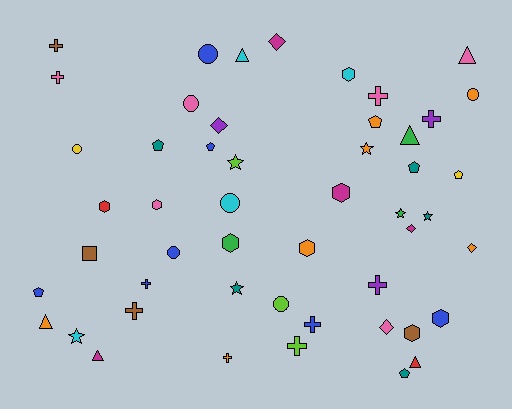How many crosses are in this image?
There are 10 crosses.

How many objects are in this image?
There are 50 objects.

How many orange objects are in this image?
There are 7 orange objects.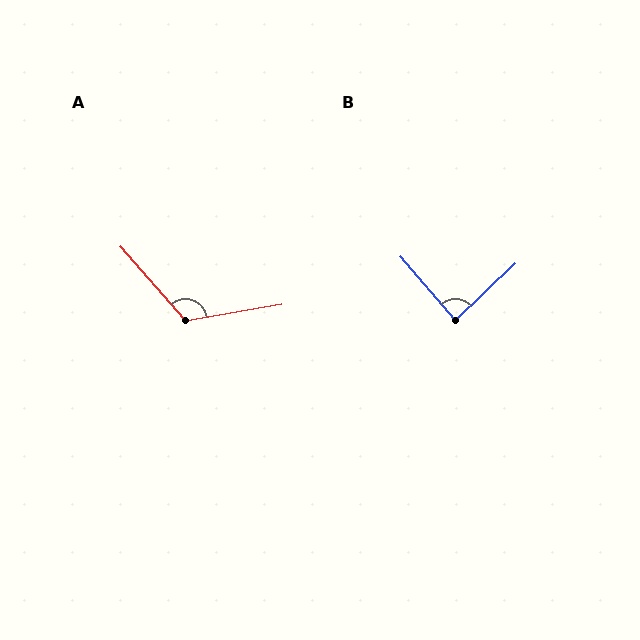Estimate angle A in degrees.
Approximately 122 degrees.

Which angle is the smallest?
B, at approximately 87 degrees.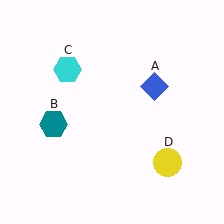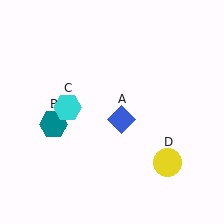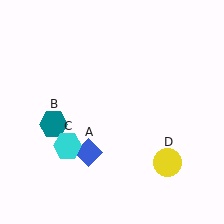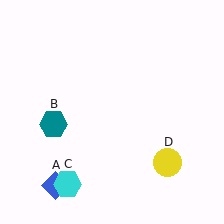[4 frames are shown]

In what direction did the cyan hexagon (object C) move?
The cyan hexagon (object C) moved down.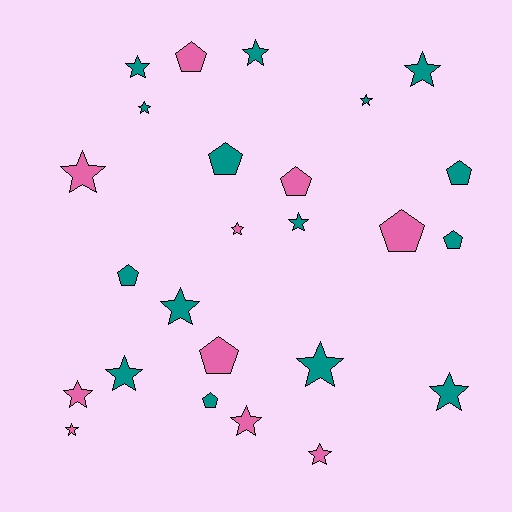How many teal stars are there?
There are 10 teal stars.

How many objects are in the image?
There are 25 objects.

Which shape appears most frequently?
Star, with 16 objects.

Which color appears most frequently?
Teal, with 15 objects.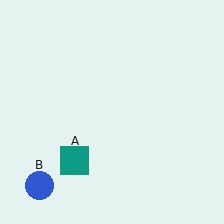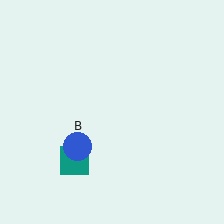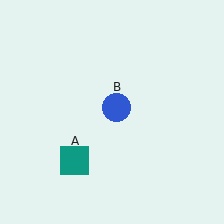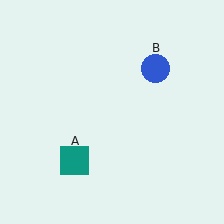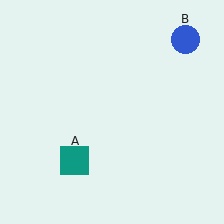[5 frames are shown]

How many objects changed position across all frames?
1 object changed position: blue circle (object B).